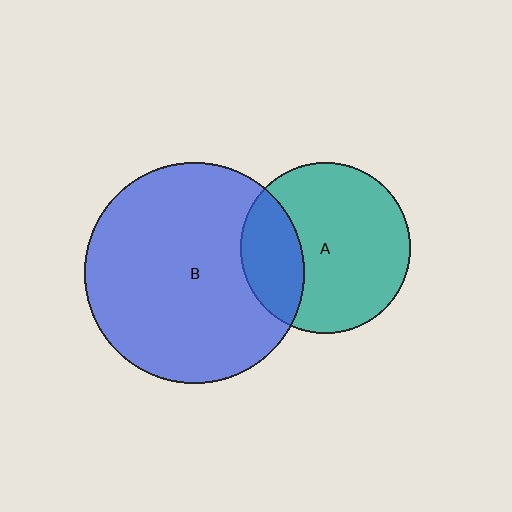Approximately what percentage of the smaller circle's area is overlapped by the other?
Approximately 25%.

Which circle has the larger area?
Circle B (blue).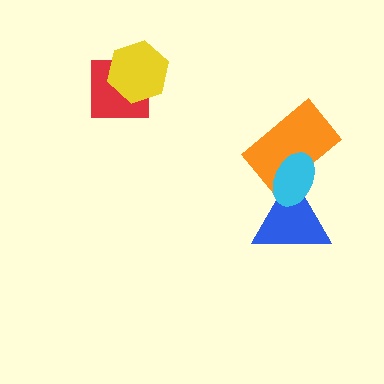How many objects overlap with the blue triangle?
2 objects overlap with the blue triangle.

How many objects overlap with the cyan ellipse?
2 objects overlap with the cyan ellipse.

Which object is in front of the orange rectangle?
The cyan ellipse is in front of the orange rectangle.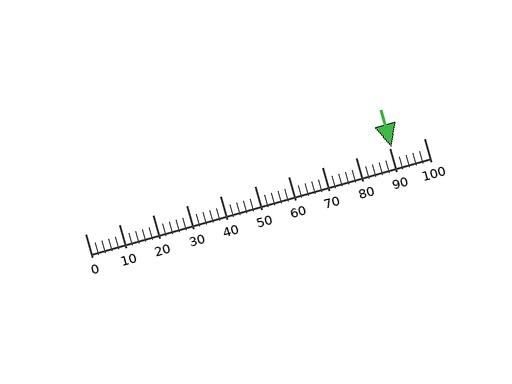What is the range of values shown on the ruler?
The ruler shows values from 0 to 100.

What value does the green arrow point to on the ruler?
The green arrow points to approximately 91.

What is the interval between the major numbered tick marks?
The major tick marks are spaced 10 units apart.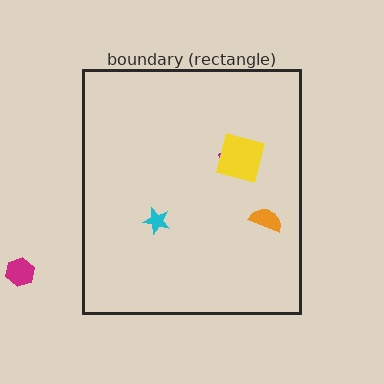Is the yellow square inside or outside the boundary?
Inside.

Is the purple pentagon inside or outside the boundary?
Inside.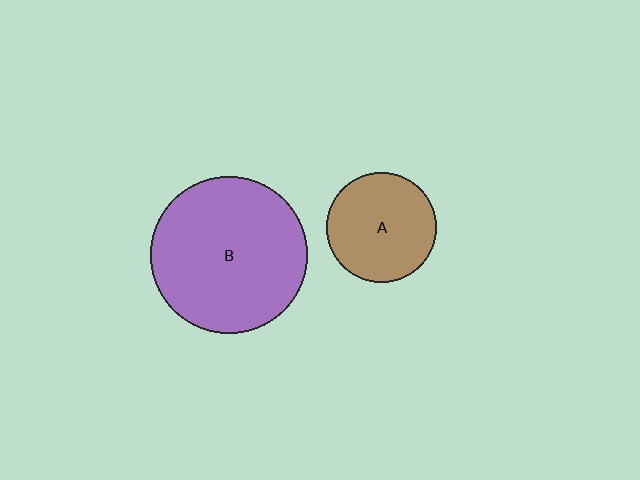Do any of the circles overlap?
No, none of the circles overlap.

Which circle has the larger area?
Circle B (purple).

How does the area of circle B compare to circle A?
Approximately 2.0 times.